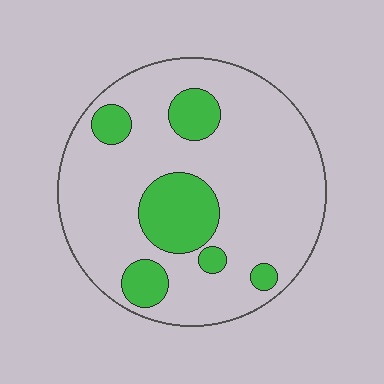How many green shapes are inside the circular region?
6.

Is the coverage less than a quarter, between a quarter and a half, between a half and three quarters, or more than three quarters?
Less than a quarter.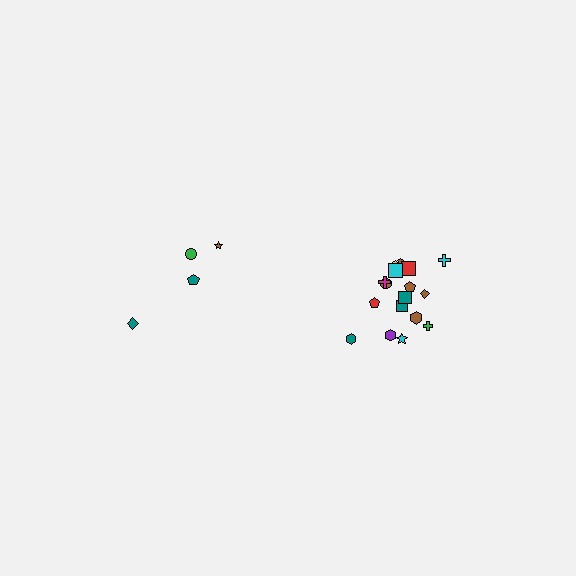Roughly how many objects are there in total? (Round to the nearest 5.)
Roughly 20 objects in total.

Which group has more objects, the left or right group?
The right group.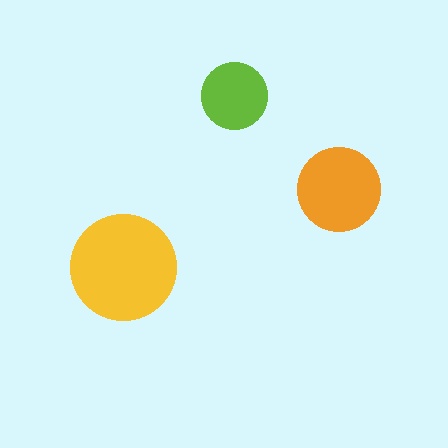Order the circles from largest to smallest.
the yellow one, the orange one, the lime one.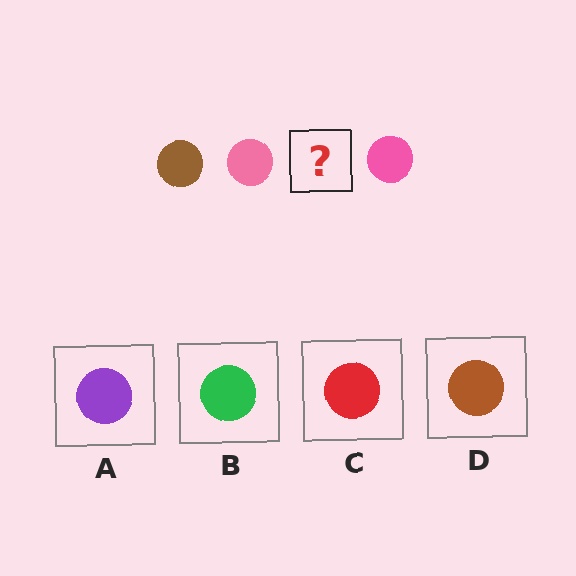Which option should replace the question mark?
Option D.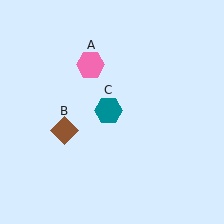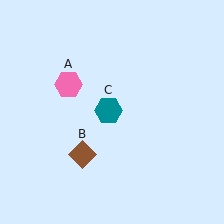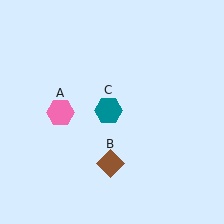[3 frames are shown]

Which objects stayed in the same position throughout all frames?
Teal hexagon (object C) remained stationary.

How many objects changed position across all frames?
2 objects changed position: pink hexagon (object A), brown diamond (object B).